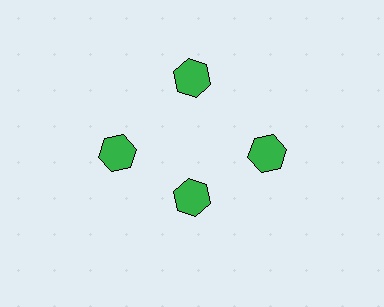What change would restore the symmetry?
The symmetry would be restored by moving it outward, back onto the ring so that all 4 hexagons sit at equal angles and equal distance from the center.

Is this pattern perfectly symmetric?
No. The 4 green hexagons are arranged in a ring, but one element near the 6 o'clock position is pulled inward toward the center, breaking the 4-fold rotational symmetry.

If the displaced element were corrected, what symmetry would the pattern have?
It would have 4-fold rotational symmetry — the pattern would map onto itself every 90 degrees.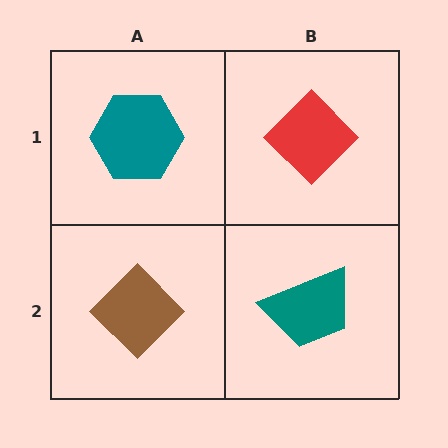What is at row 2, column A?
A brown diamond.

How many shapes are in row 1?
2 shapes.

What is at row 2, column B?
A teal trapezoid.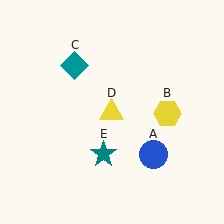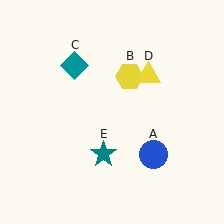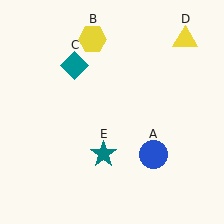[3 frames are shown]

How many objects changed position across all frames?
2 objects changed position: yellow hexagon (object B), yellow triangle (object D).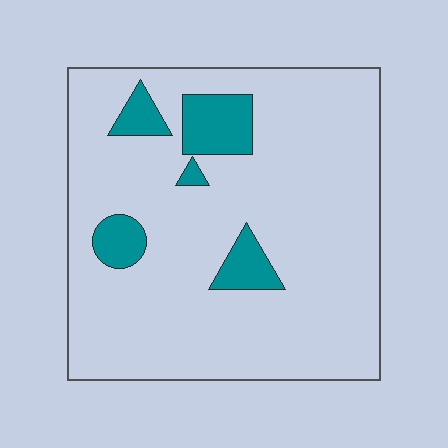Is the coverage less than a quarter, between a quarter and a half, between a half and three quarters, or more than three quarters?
Less than a quarter.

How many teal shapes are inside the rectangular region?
5.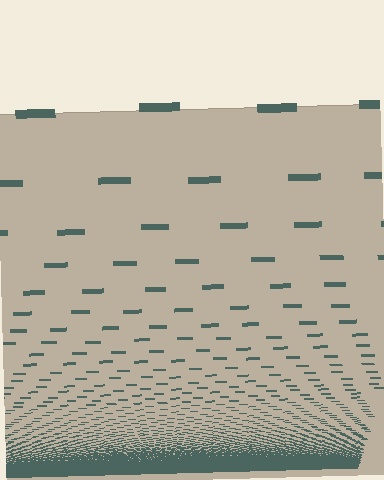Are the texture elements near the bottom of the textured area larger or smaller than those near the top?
Smaller. The gradient is inverted — elements near the bottom are smaller and denser.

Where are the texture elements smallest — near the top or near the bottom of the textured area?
Near the bottom.